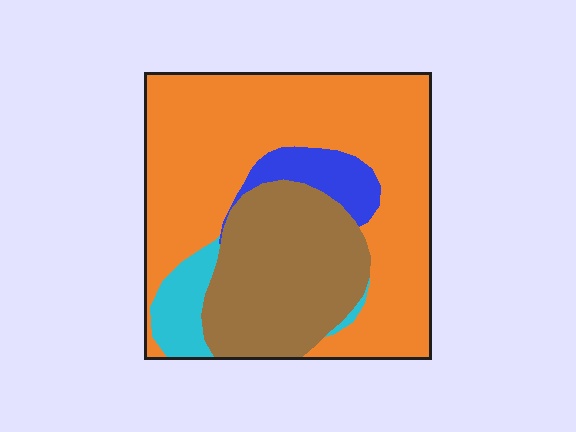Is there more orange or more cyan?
Orange.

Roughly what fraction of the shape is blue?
Blue takes up less than a quarter of the shape.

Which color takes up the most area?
Orange, at roughly 60%.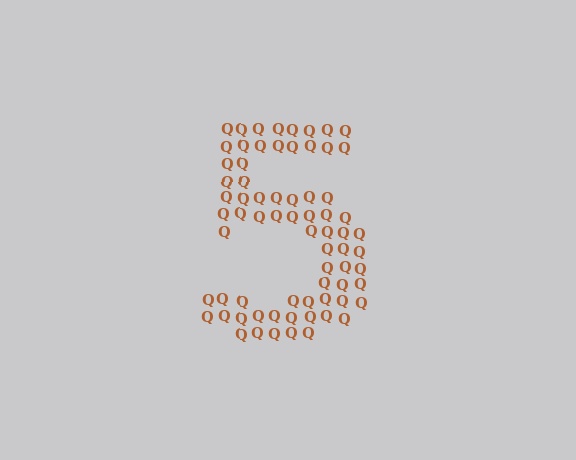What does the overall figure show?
The overall figure shows the digit 5.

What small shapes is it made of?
It is made of small letter Q's.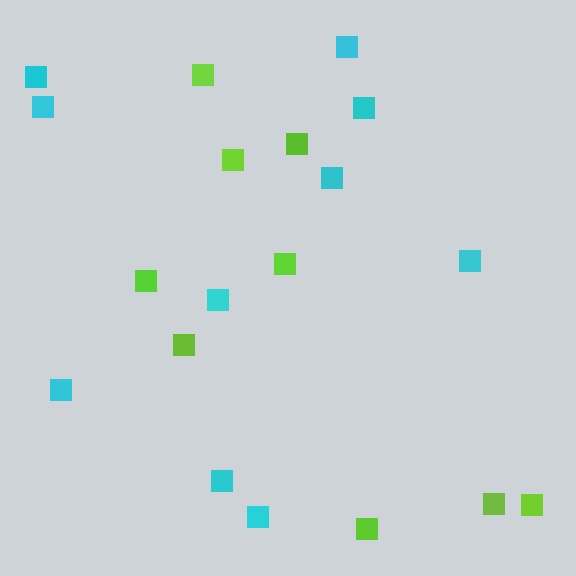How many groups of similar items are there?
There are 2 groups: one group of lime squares (9) and one group of cyan squares (10).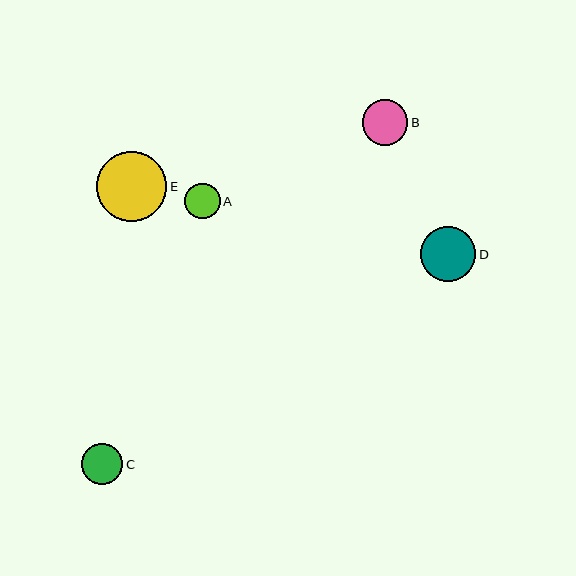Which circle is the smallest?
Circle A is the smallest with a size of approximately 35 pixels.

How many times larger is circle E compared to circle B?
Circle E is approximately 1.5 times the size of circle B.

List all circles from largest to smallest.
From largest to smallest: E, D, B, C, A.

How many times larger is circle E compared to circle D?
Circle E is approximately 1.3 times the size of circle D.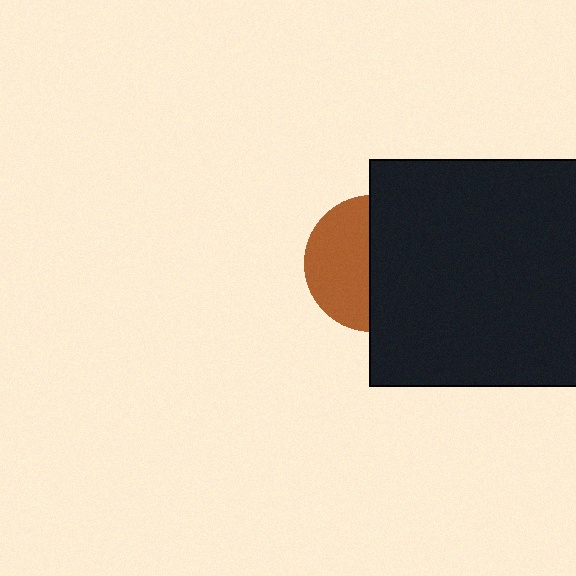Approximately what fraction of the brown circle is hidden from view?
Roughly 53% of the brown circle is hidden behind the black rectangle.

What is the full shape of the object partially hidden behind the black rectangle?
The partially hidden object is a brown circle.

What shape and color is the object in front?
The object in front is a black rectangle.